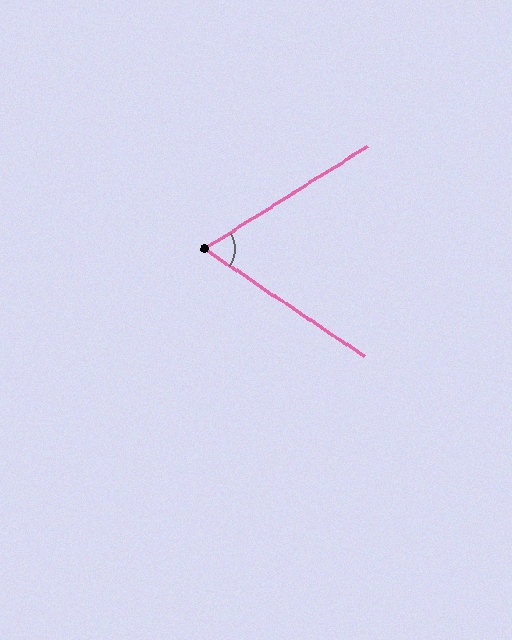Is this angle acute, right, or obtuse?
It is acute.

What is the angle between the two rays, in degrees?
Approximately 66 degrees.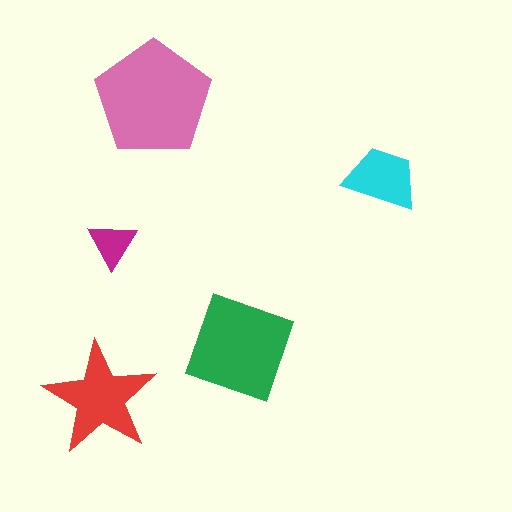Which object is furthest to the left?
The red star is leftmost.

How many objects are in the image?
There are 5 objects in the image.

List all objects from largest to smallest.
The pink pentagon, the green diamond, the red star, the cyan trapezoid, the magenta triangle.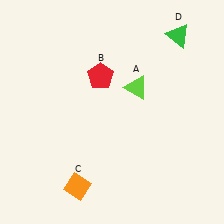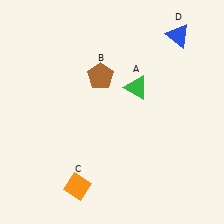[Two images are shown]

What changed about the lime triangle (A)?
In Image 1, A is lime. In Image 2, it changed to green.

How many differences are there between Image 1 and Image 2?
There are 3 differences between the two images.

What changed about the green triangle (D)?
In Image 1, D is green. In Image 2, it changed to blue.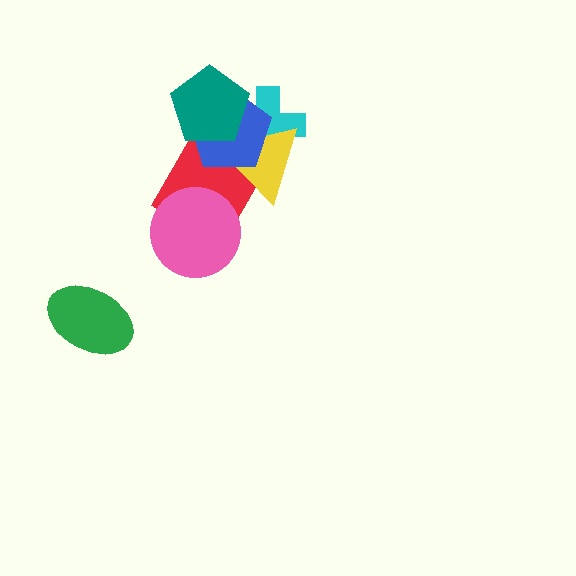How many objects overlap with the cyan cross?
3 objects overlap with the cyan cross.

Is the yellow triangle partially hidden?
Yes, it is partially covered by another shape.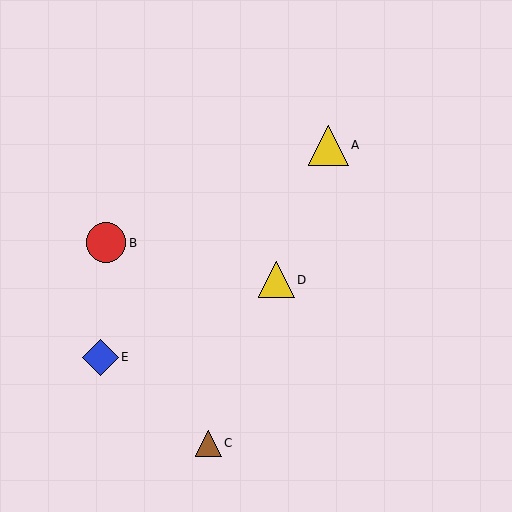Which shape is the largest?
The yellow triangle (labeled A) is the largest.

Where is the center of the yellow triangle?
The center of the yellow triangle is at (276, 280).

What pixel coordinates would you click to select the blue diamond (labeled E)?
Click at (100, 358) to select the blue diamond E.